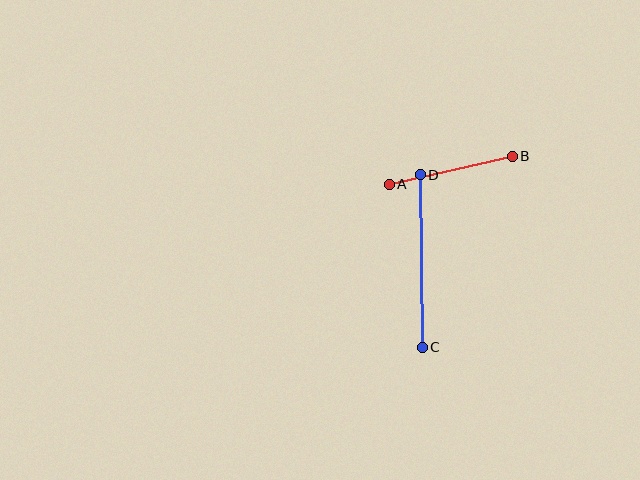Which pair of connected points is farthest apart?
Points C and D are farthest apart.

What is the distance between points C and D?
The distance is approximately 173 pixels.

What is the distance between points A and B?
The distance is approximately 126 pixels.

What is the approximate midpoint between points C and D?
The midpoint is at approximately (421, 261) pixels.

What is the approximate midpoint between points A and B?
The midpoint is at approximately (451, 170) pixels.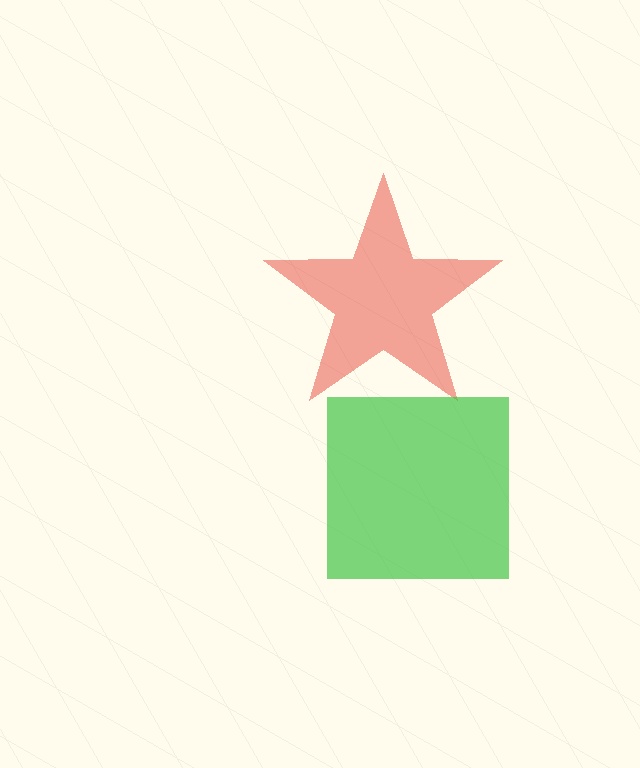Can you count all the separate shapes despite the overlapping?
Yes, there are 2 separate shapes.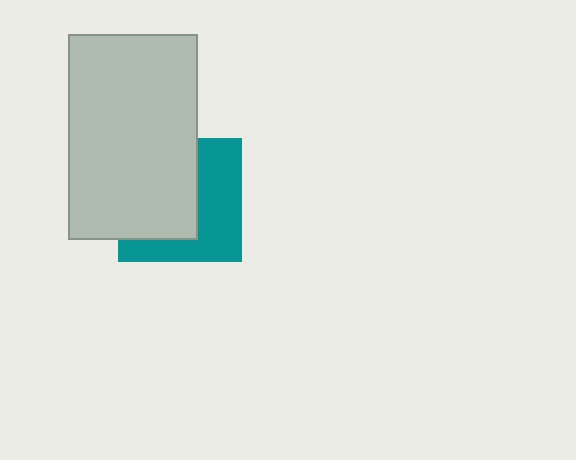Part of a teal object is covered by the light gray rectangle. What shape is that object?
It is a square.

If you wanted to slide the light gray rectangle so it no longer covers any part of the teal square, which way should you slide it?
Slide it left — that is the most direct way to separate the two shapes.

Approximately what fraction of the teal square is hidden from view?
Roughly 53% of the teal square is hidden behind the light gray rectangle.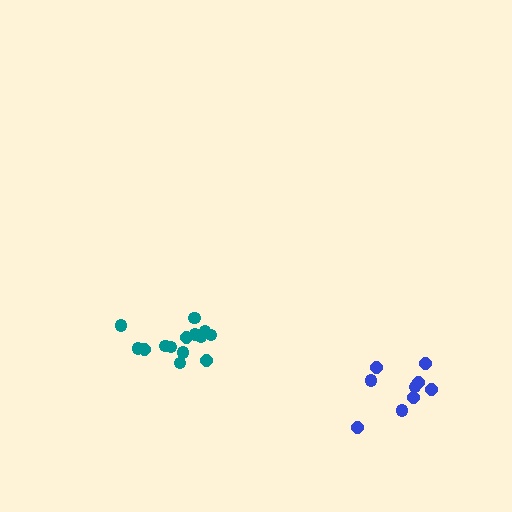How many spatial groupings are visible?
There are 2 spatial groupings.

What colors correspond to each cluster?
The clusters are colored: teal, blue.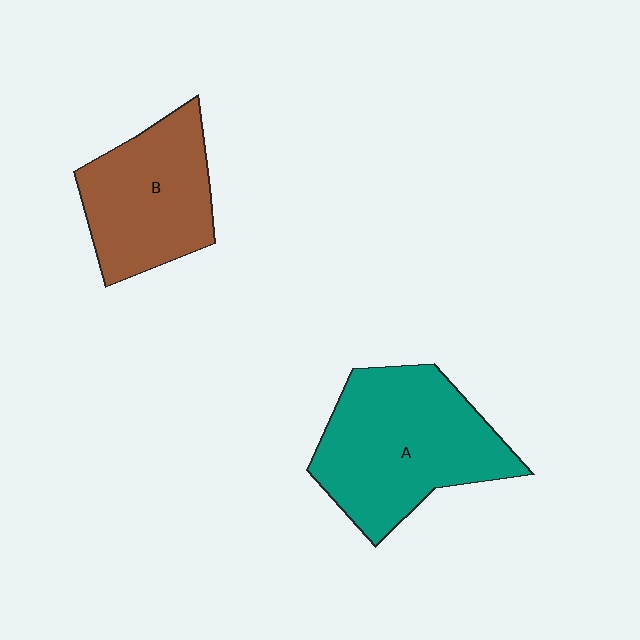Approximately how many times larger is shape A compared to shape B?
Approximately 1.3 times.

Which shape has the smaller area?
Shape B (brown).